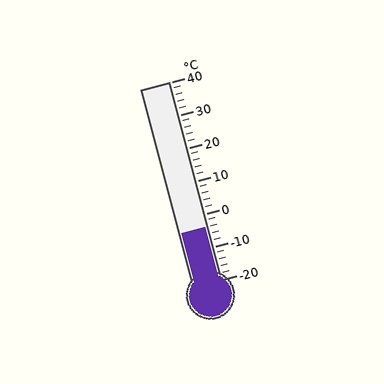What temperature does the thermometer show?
The thermometer shows approximately -4°C.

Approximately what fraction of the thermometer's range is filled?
The thermometer is filled to approximately 25% of its range.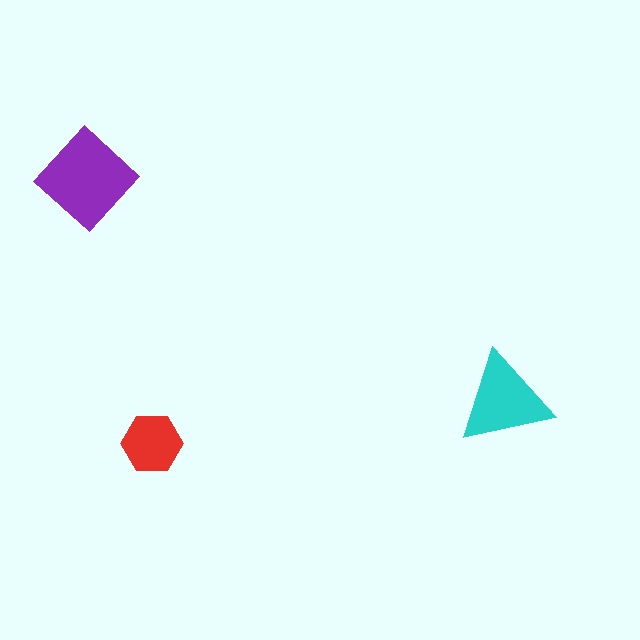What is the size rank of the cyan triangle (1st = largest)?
2nd.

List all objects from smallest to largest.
The red hexagon, the cyan triangle, the purple diamond.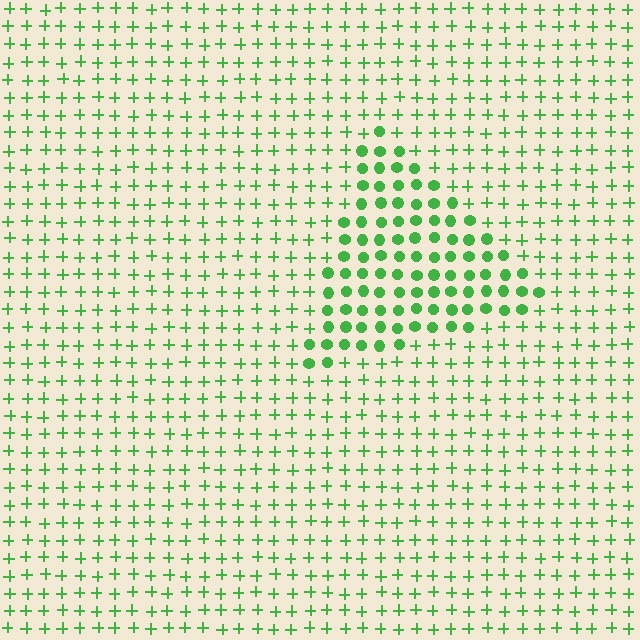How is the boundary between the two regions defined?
The boundary is defined by a change in element shape: circles inside vs. plus signs outside. All elements share the same color and spacing.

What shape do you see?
I see a triangle.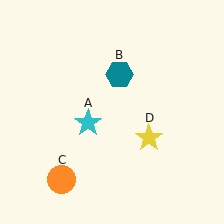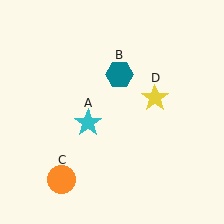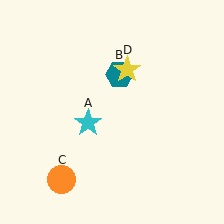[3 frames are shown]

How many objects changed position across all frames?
1 object changed position: yellow star (object D).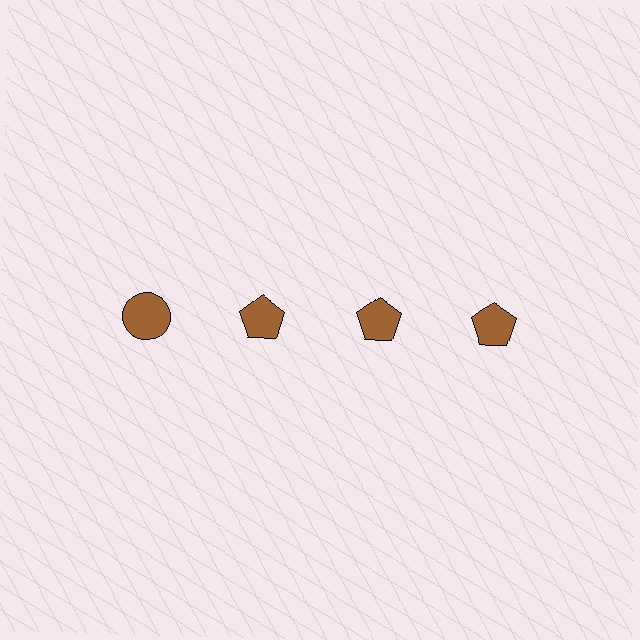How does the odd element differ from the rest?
It has a different shape: circle instead of pentagon.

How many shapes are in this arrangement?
There are 4 shapes arranged in a grid pattern.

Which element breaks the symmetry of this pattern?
The brown circle in the top row, leftmost column breaks the symmetry. All other shapes are brown pentagons.